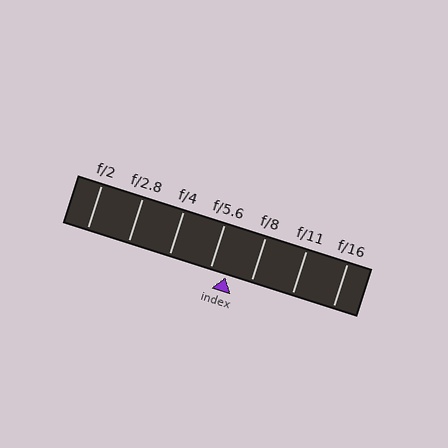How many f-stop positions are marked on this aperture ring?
There are 7 f-stop positions marked.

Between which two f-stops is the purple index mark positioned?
The index mark is between f/5.6 and f/8.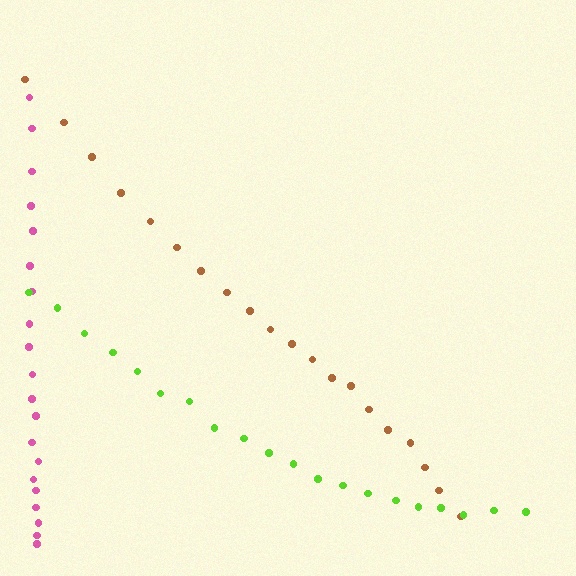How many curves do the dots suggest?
There are 3 distinct paths.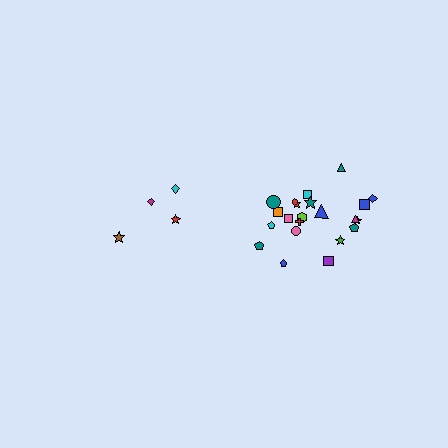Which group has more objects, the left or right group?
The right group.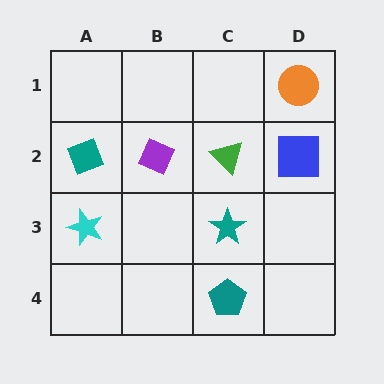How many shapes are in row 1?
1 shape.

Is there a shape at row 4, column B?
No, that cell is empty.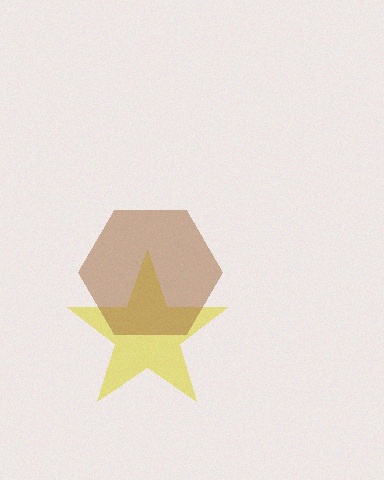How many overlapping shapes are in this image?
There are 2 overlapping shapes in the image.